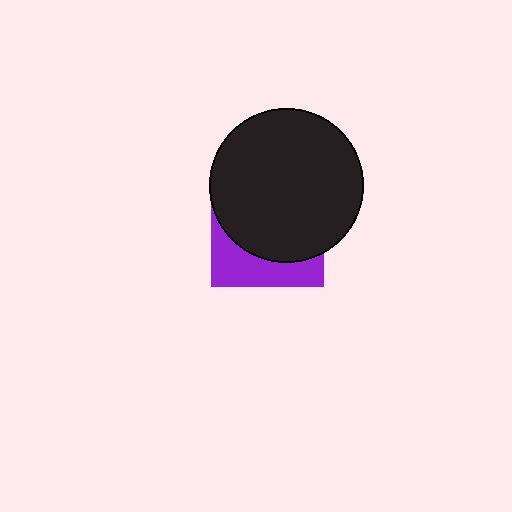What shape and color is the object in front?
The object in front is a black circle.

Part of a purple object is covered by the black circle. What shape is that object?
It is a square.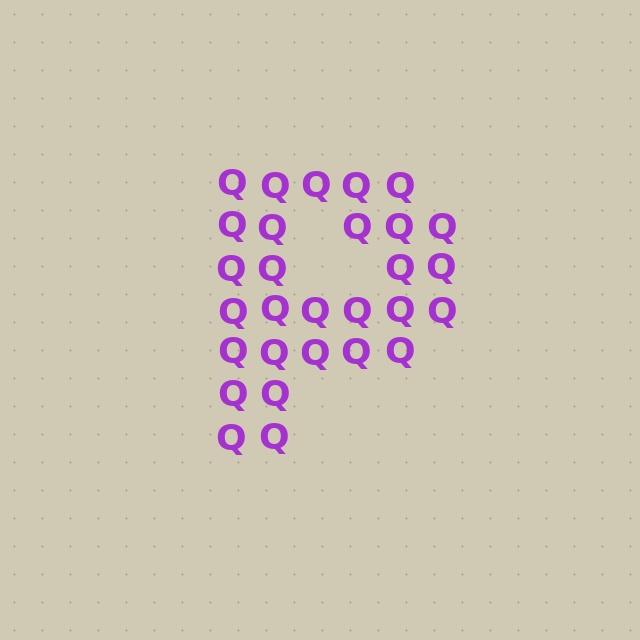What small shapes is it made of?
It is made of small letter Q's.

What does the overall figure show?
The overall figure shows the letter P.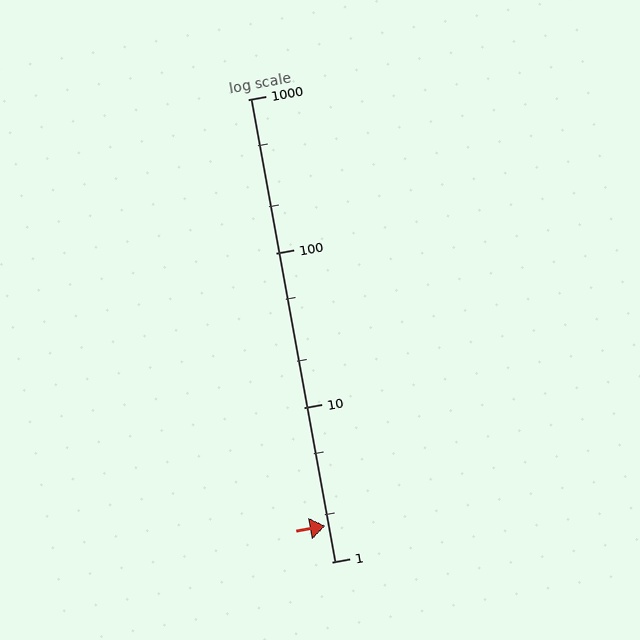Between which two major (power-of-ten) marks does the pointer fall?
The pointer is between 1 and 10.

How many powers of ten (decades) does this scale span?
The scale spans 3 decades, from 1 to 1000.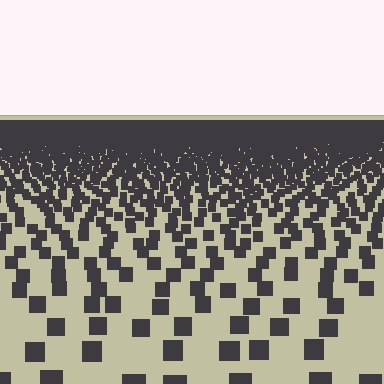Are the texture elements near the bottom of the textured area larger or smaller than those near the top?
Larger. Near the bottom, elements are closer to the viewer and appear at a bigger on-screen size.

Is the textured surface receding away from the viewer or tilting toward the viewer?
The surface is receding away from the viewer. Texture elements get smaller and denser toward the top.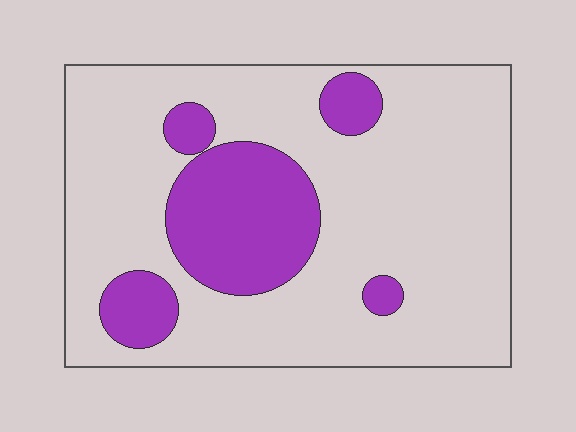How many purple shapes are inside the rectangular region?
5.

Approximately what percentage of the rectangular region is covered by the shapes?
Approximately 25%.